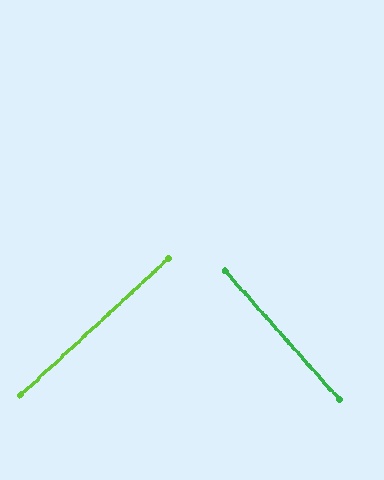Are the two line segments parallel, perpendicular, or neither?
Perpendicular — they meet at approximately 89°.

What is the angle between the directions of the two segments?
Approximately 89 degrees.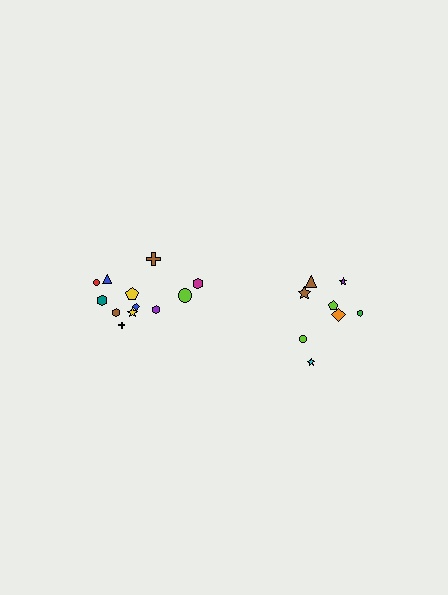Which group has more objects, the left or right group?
The left group.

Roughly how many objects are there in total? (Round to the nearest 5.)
Roughly 20 objects in total.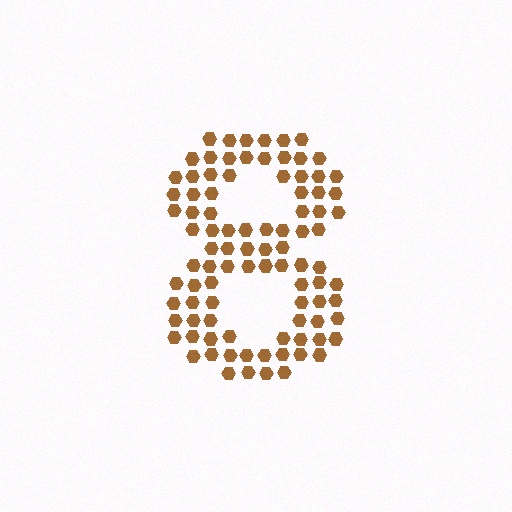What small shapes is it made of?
It is made of small hexagons.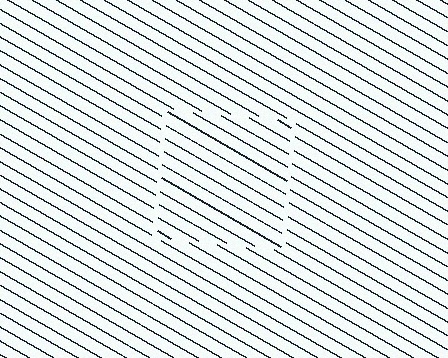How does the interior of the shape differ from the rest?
The interior of the shape contains the same grating, shifted by half a period — the contour is defined by the phase discontinuity where line-ends from the inner and outer gratings abut.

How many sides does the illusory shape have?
4 sides — the line-ends trace a square.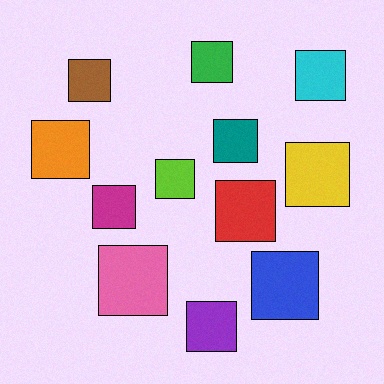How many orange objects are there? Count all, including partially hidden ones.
There is 1 orange object.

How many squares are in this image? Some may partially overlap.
There are 12 squares.